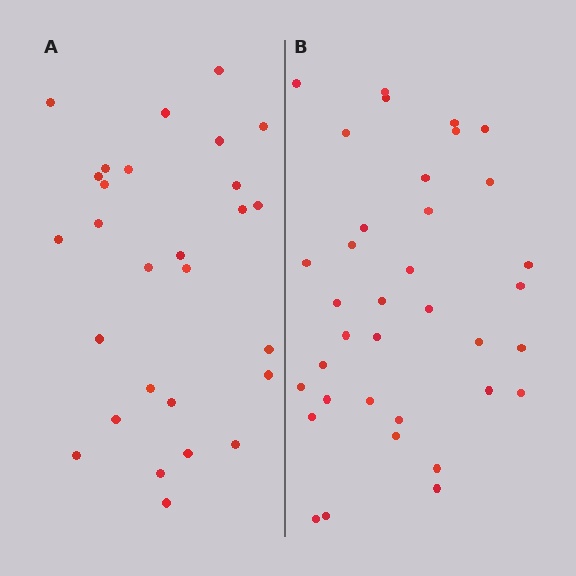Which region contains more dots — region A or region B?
Region B (the right region) has more dots.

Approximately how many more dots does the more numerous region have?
Region B has roughly 8 or so more dots than region A.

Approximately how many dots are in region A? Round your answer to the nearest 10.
About 30 dots. (The exact count is 28, which rounds to 30.)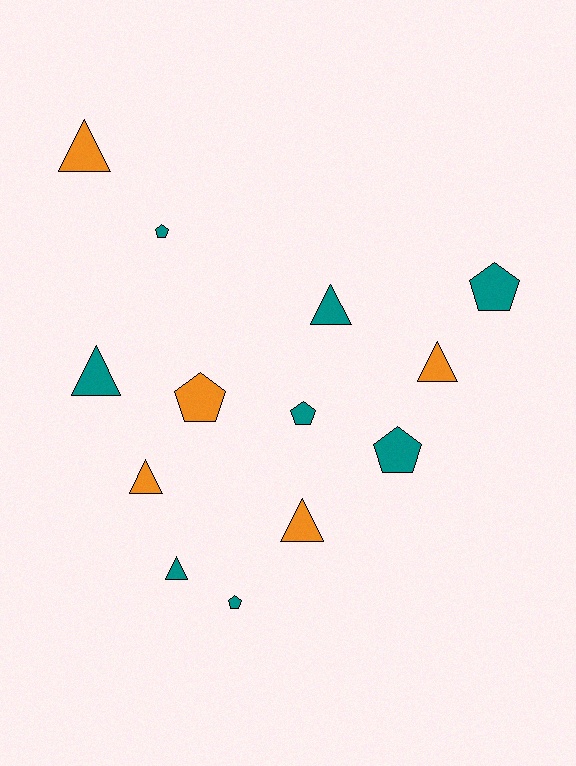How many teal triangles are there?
There are 3 teal triangles.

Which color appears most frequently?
Teal, with 8 objects.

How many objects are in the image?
There are 13 objects.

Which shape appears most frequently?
Triangle, with 7 objects.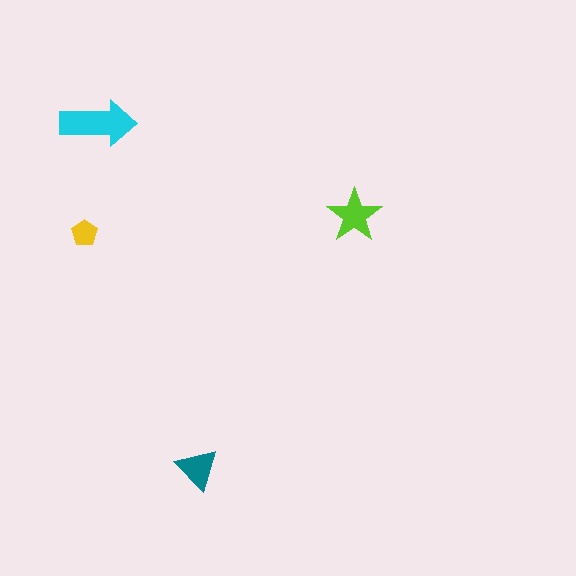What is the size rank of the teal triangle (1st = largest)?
3rd.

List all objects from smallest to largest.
The yellow pentagon, the teal triangle, the lime star, the cyan arrow.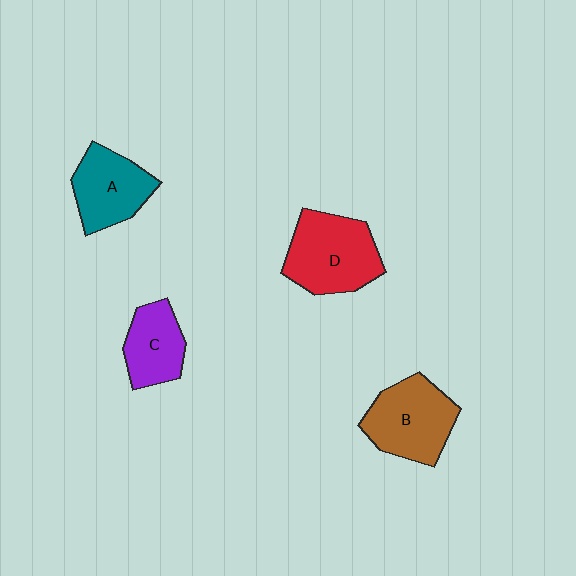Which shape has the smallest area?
Shape C (purple).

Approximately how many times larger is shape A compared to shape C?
Approximately 1.2 times.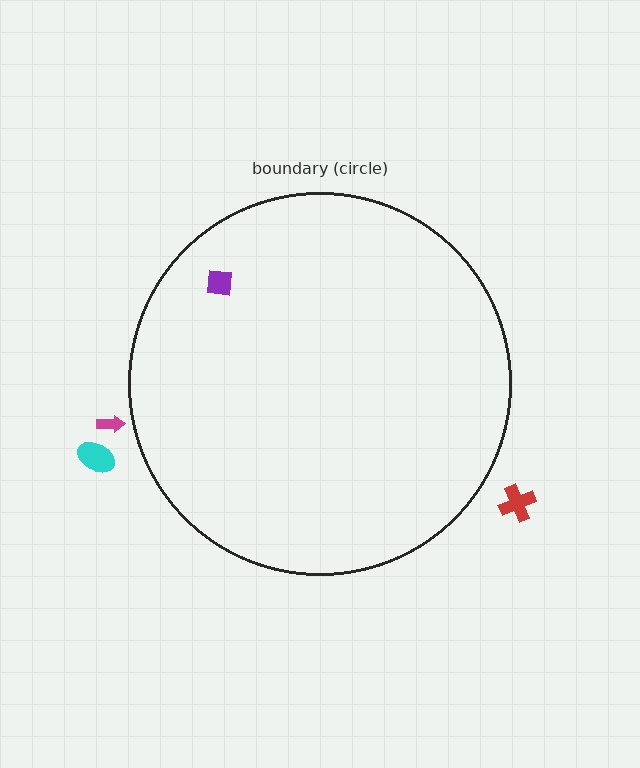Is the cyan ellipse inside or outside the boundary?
Outside.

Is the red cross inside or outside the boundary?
Outside.